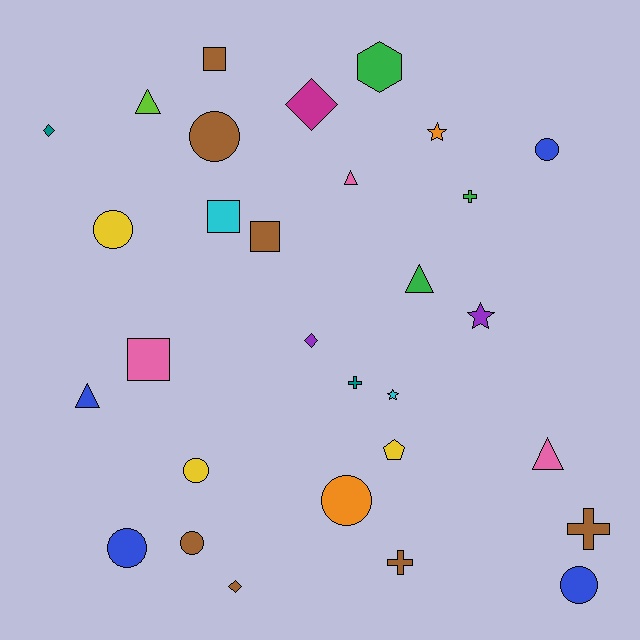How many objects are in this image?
There are 30 objects.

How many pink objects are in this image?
There are 3 pink objects.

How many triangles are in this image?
There are 5 triangles.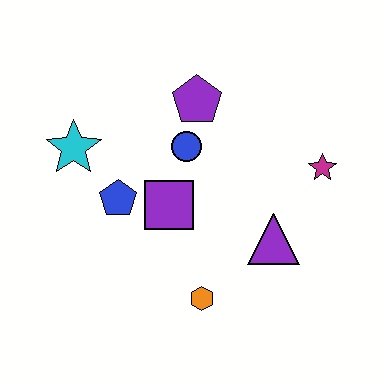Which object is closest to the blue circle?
The purple pentagon is closest to the blue circle.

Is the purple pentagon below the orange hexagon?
No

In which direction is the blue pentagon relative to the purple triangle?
The blue pentagon is to the left of the purple triangle.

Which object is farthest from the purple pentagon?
The orange hexagon is farthest from the purple pentagon.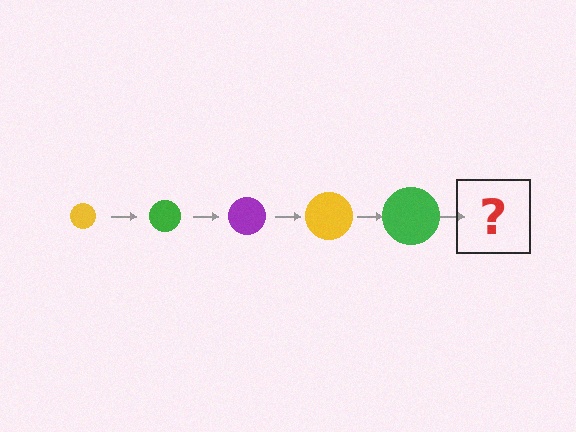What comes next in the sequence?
The next element should be a purple circle, larger than the previous one.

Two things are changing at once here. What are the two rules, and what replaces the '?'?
The two rules are that the circle grows larger each step and the color cycles through yellow, green, and purple. The '?' should be a purple circle, larger than the previous one.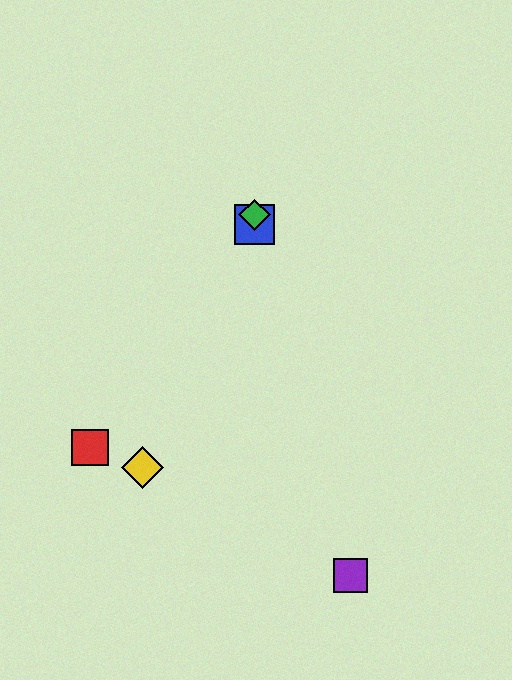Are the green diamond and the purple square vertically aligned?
No, the green diamond is at x≈254 and the purple square is at x≈350.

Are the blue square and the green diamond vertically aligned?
Yes, both are at x≈254.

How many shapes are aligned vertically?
2 shapes (the blue square, the green diamond) are aligned vertically.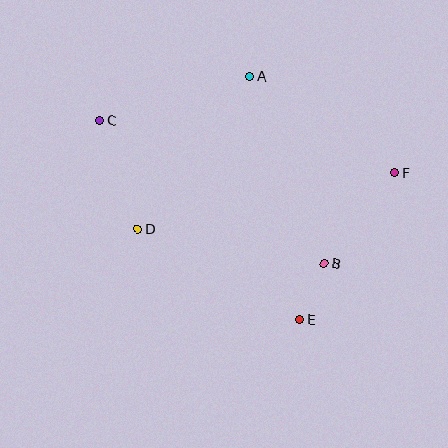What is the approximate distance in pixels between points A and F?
The distance between A and F is approximately 175 pixels.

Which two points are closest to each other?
Points B and E are closest to each other.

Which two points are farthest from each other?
Points C and F are farthest from each other.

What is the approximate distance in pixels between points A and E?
The distance between A and E is approximately 249 pixels.